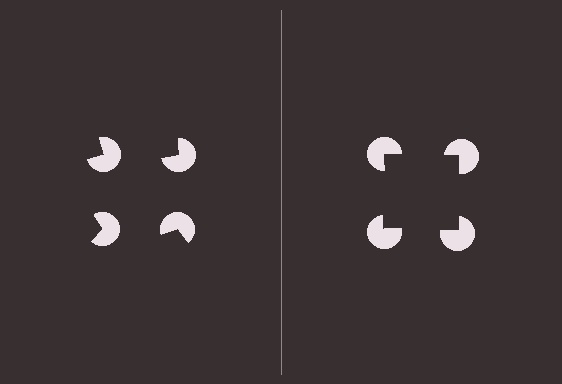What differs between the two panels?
The pac-man discs are positioned identically on both sides; only the wedge orientations differ. On the right they align to a square; on the left they are misaligned.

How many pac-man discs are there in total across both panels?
8 — 4 on each side.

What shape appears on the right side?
An illusory square.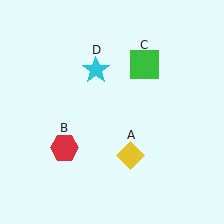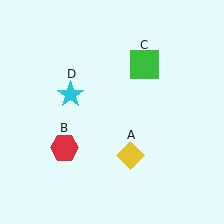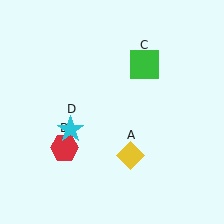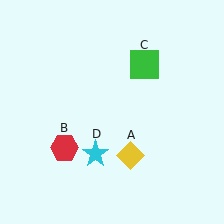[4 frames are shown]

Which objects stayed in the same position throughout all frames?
Yellow diamond (object A) and red hexagon (object B) and green square (object C) remained stationary.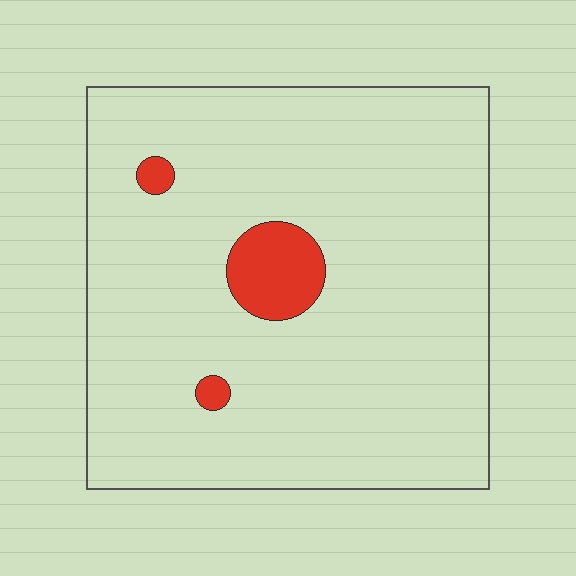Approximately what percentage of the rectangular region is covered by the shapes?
Approximately 5%.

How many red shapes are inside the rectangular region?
3.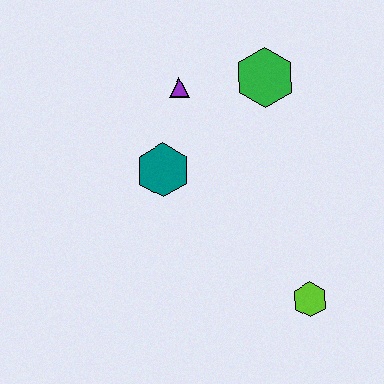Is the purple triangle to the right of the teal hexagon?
Yes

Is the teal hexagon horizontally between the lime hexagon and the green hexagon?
No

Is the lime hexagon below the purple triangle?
Yes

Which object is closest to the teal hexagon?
The purple triangle is closest to the teal hexagon.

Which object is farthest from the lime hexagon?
The purple triangle is farthest from the lime hexagon.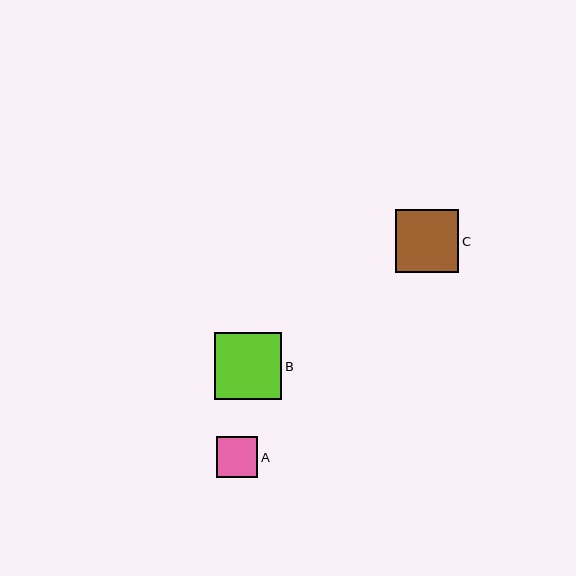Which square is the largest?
Square B is the largest with a size of approximately 67 pixels.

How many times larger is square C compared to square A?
Square C is approximately 1.5 times the size of square A.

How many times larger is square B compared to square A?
Square B is approximately 1.6 times the size of square A.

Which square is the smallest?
Square A is the smallest with a size of approximately 41 pixels.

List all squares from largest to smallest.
From largest to smallest: B, C, A.